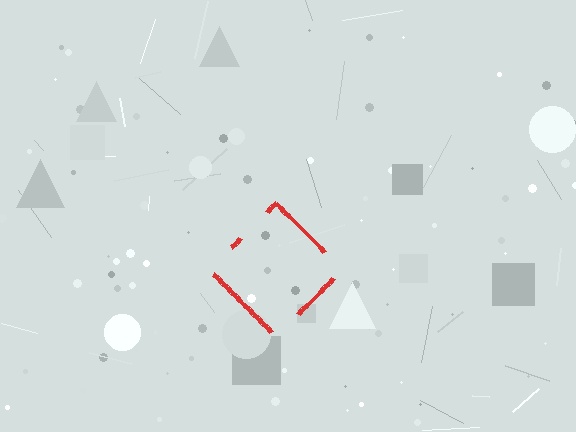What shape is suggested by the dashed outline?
The dashed outline suggests a diamond.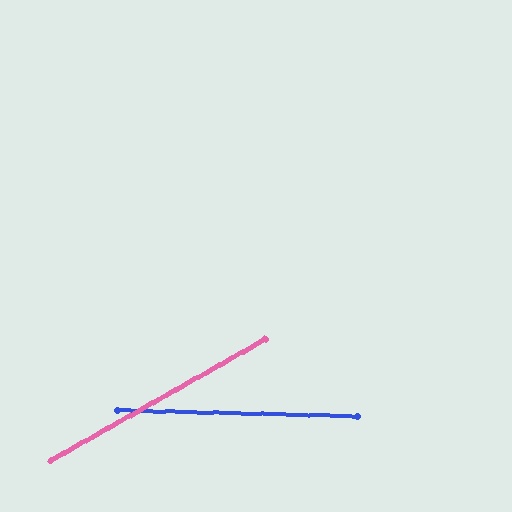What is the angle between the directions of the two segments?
Approximately 31 degrees.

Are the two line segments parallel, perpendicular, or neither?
Neither parallel nor perpendicular — they differ by about 31°.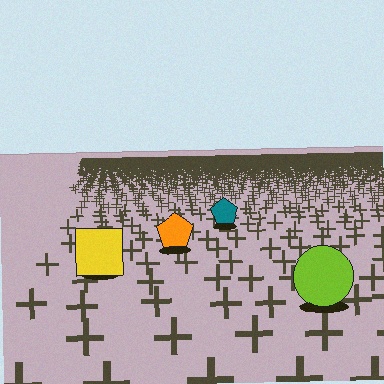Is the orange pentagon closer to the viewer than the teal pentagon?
Yes. The orange pentagon is closer — you can tell from the texture gradient: the ground texture is coarser near it.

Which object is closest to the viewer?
The lime circle is closest. The texture marks near it are larger and more spread out.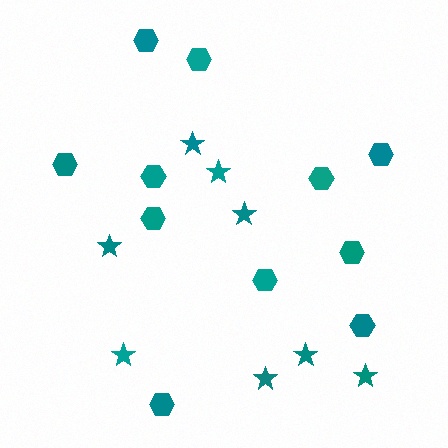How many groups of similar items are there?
There are 2 groups: one group of hexagons (11) and one group of stars (8).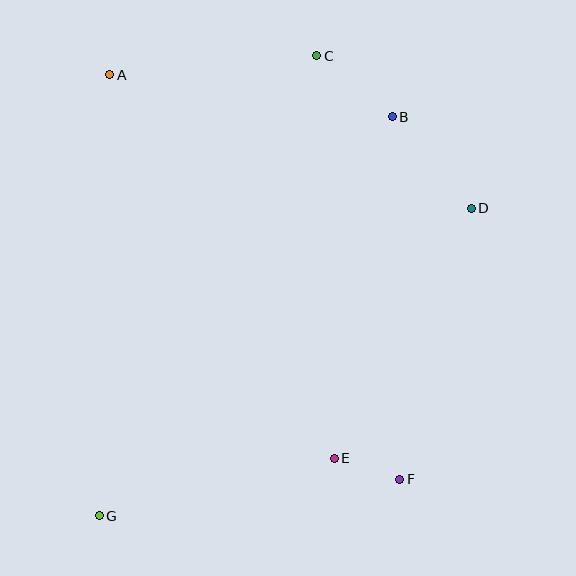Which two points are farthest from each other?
Points C and G are farthest from each other.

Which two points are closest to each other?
Points E and F are closest to each other.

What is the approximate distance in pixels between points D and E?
The distance between D and E is approximately 285 pixels.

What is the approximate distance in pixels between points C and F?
The distance between C and F is approximately 431 pixels.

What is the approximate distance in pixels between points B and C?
The distance between B and C is approximately 97 pixels.